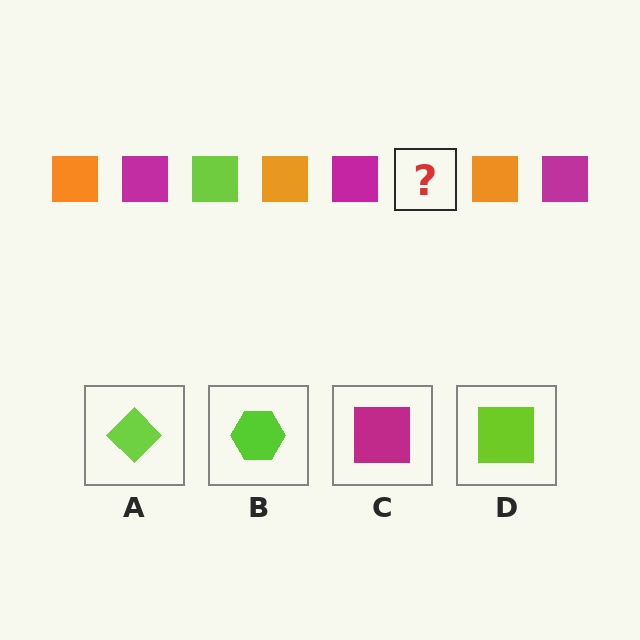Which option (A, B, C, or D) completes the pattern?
D.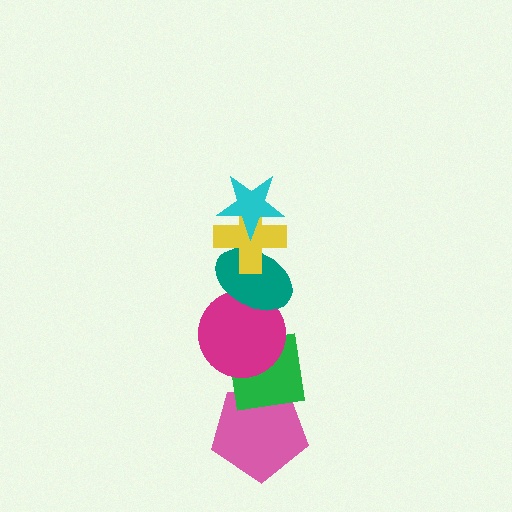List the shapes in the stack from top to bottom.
From top to bottom: the cyan star, the yellow cross, the teal ellipse, the magenta circle, the green square, the pink pentagon.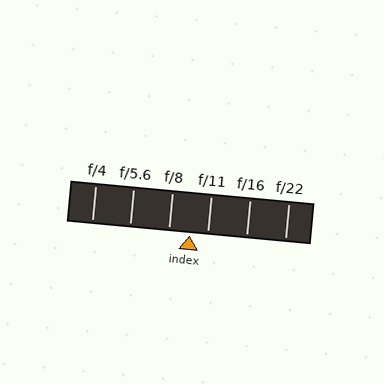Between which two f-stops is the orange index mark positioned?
The index mark is between f/8 and f/11.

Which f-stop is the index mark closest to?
The index mark is closest to f/11.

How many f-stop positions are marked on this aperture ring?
There are 6 f-stop positions marked.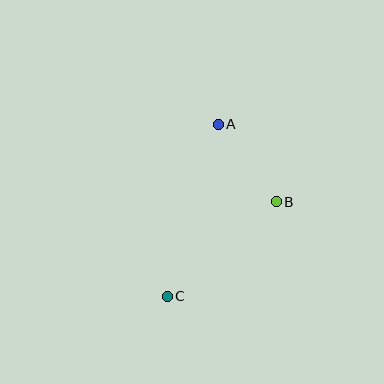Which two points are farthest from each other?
Points A and C are farthest from each other.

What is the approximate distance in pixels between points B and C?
The distance between B and C is approximately 144 pixels.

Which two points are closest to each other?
Points A and B are closest to each other.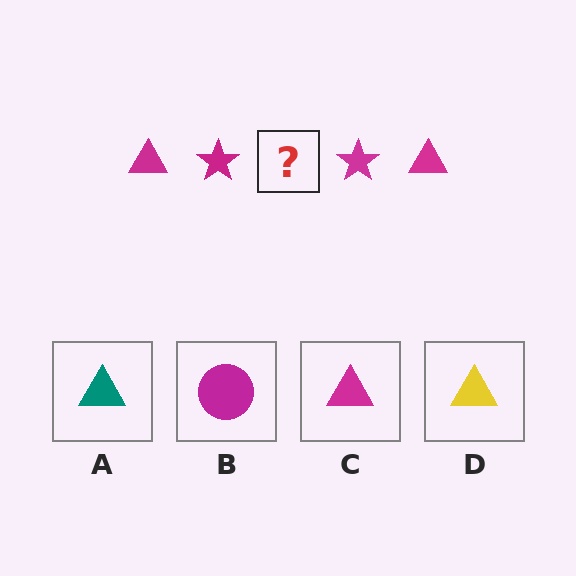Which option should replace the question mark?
Option C.